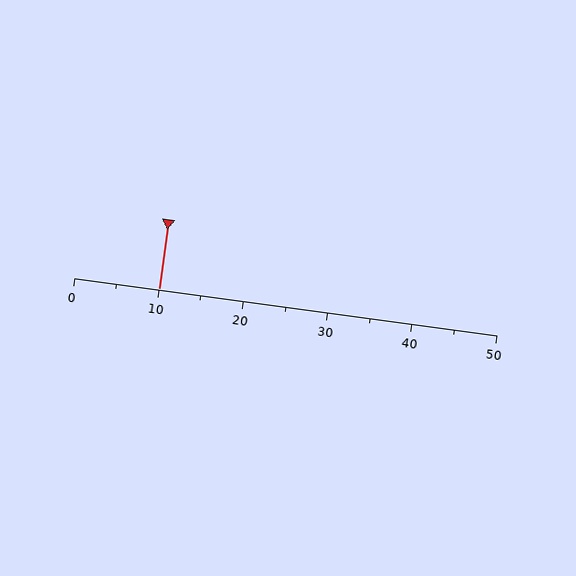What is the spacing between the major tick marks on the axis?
The major ticks are spaced 10 apart.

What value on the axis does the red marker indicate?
The marker indicates approximately 10.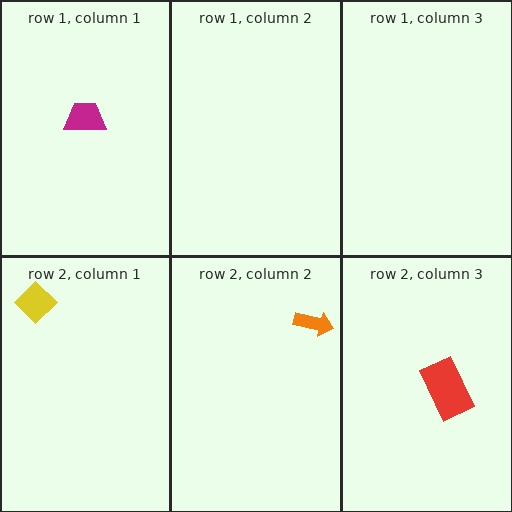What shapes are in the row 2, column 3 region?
The red rectangle.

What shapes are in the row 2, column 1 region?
The yellow diamond.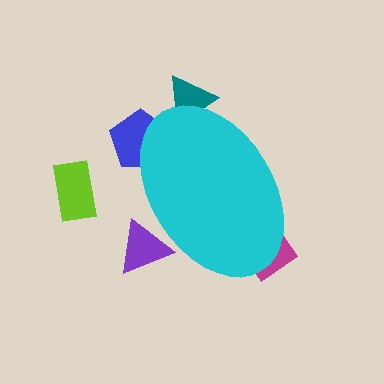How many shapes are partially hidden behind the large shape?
4 shapes are partially hidden.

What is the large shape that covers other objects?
A cyan ellipse.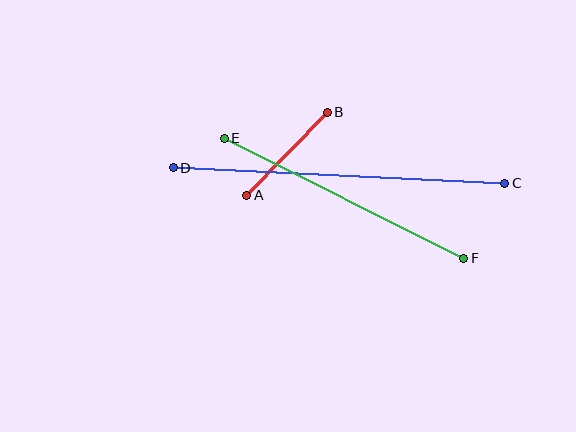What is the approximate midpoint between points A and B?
The midpoint is at approximately (287, 154) pixels.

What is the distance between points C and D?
The distance is approximately 332 pixels.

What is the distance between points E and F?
The distance is approximately 268 pixels.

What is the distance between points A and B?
The distance is approximately 115 pixels.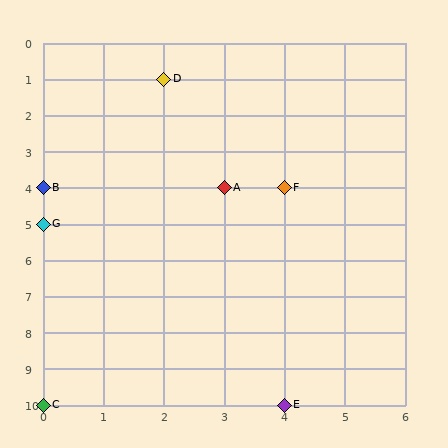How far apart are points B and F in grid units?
Points B and F are 4 columns apart.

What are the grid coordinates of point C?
Point C is at grid coordinates (0, 10).